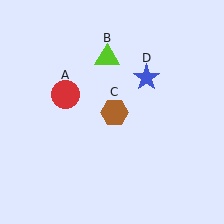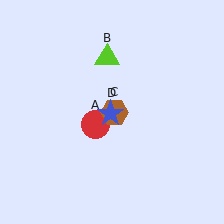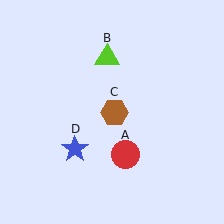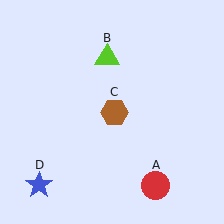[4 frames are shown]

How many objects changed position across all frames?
2 objects changed position: red circle (object A), blue star (object D).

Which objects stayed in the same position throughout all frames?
Lime triangle (object B) and brown hexagon (object C) remained stationary.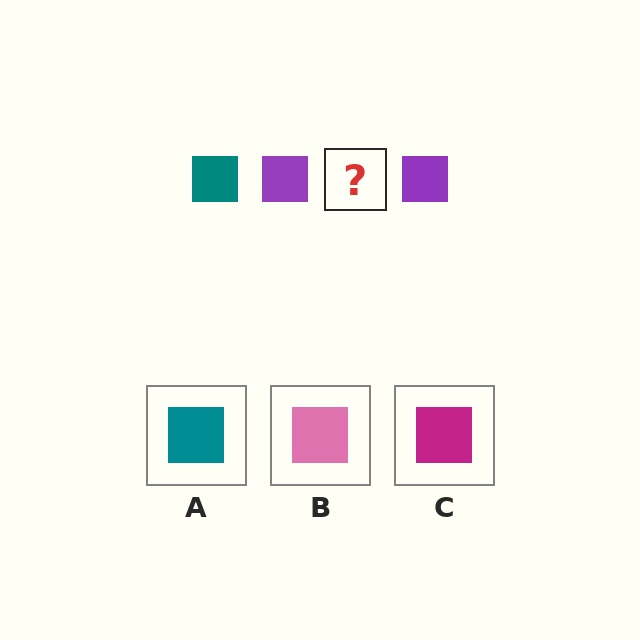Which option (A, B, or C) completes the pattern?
A.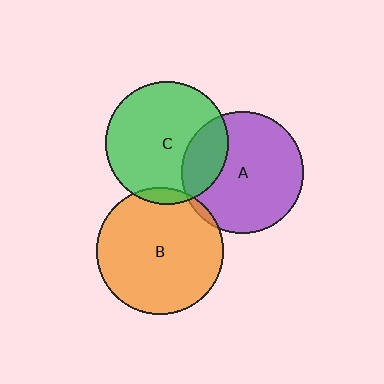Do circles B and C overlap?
Yes.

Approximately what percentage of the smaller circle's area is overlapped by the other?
Approximately 5%.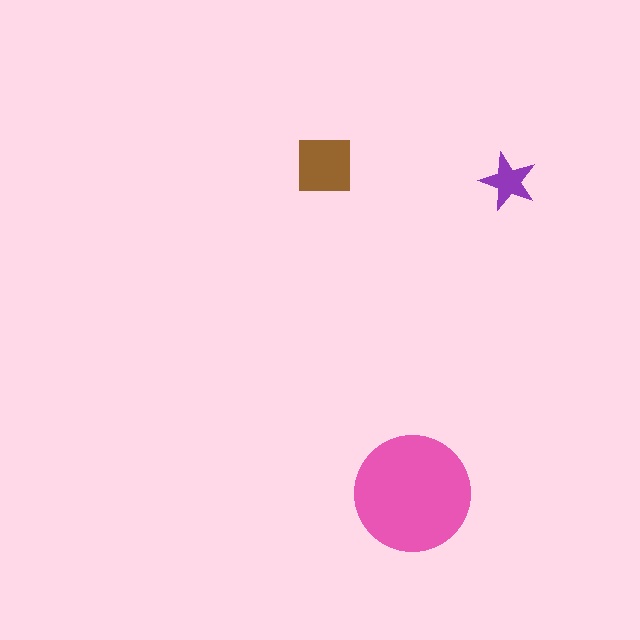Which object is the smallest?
The purple star.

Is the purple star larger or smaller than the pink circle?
Smaller.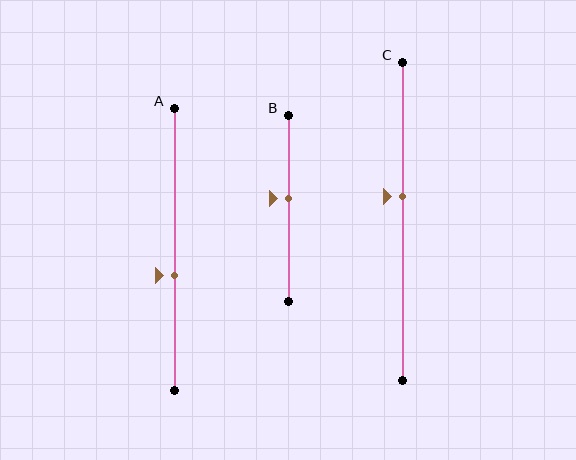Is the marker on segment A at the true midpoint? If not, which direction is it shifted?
No, the marker on segment A is shifted downward by about 9% of the segment length.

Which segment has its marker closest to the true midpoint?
Segment B has its marker closest to the true midpoint.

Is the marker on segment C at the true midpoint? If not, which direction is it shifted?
No, the marker on segment C is shifted upward by about 8% of the segment length.